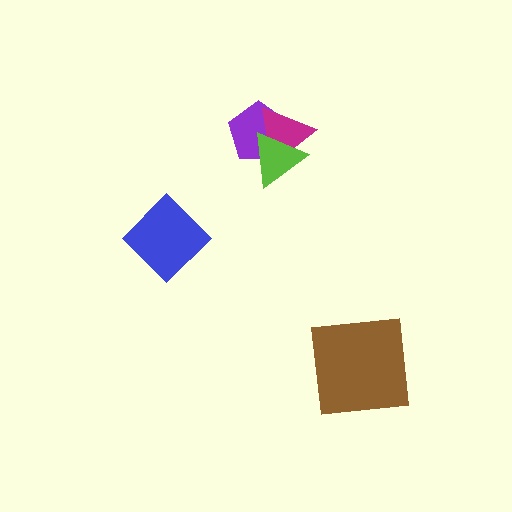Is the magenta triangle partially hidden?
Yes, it is partially covered by another shape.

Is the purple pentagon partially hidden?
Yes, it is partially covered by another shape.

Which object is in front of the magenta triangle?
The lime triangle is in front of the magenta triangle.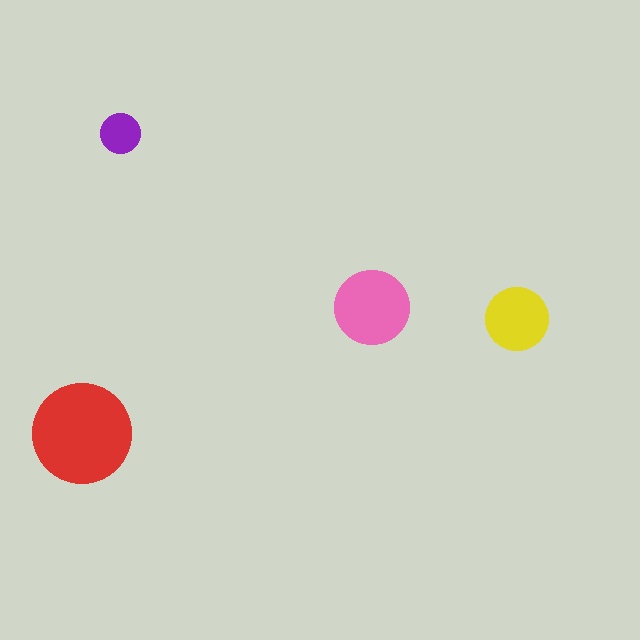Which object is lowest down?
The red circle is bottommost.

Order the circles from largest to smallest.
the red one, the pink one, the yellow one, the purple one.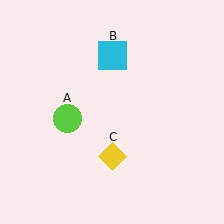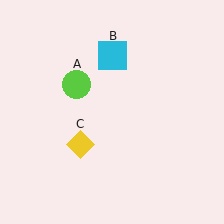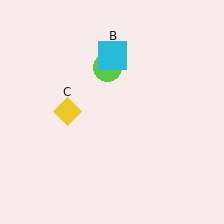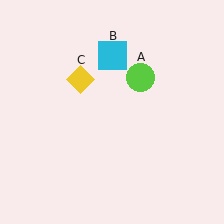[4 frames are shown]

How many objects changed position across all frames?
2 objects changed position: lime circle (object A), yellow diamond (object C).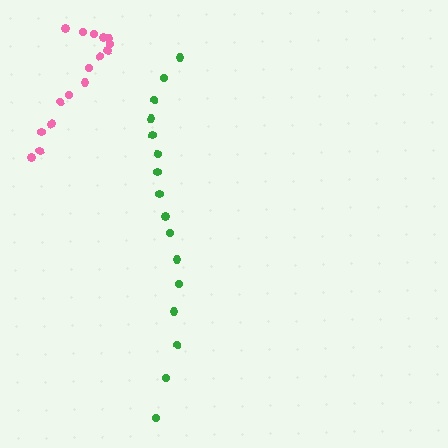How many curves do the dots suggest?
There are 2 distinct paths.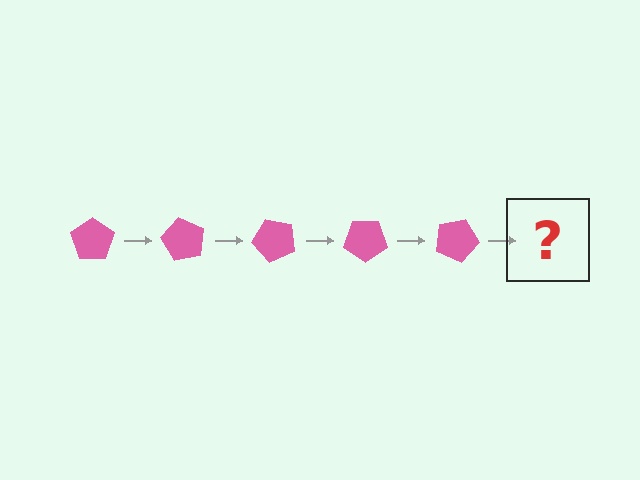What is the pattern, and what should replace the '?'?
The pattern is that the pentagon rotates 60 degrees each step. The '?' should be a pink pentagon rotated 300 degrees.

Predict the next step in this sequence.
The next step is a pink pentagon rotated 300 degrees.